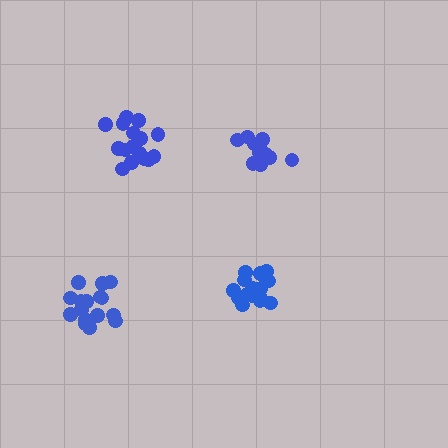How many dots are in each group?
Group 1: 16 dots, Group 2: 16 dots, Group 3: 11 dots, Group 4: 16 dots (59 total).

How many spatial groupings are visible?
There are 4 spatial groupings.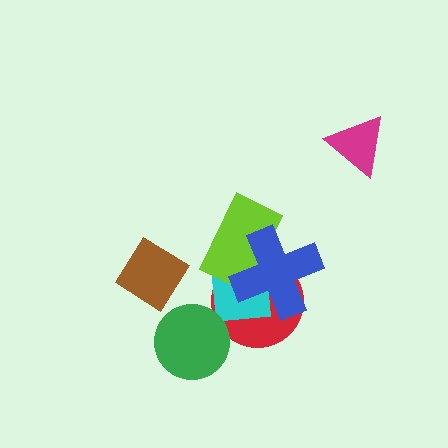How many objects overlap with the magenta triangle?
0 objects overlap with the magenta triangle.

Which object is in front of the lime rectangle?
The blue cross is in front of the lime rectangle.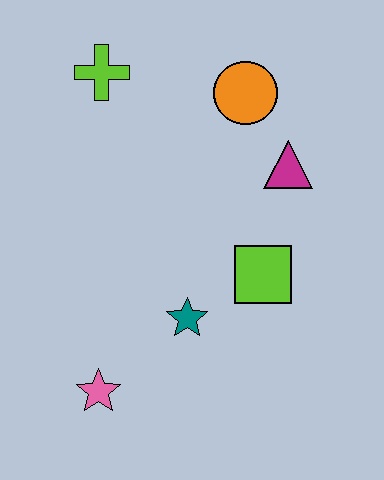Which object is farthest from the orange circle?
The pink star is farthest from the orange circle.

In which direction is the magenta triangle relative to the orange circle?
The magenta triangle is below the orange circle.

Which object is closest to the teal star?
The lime square is closest to the teal star.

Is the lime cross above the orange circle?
Yes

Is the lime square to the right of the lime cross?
Yes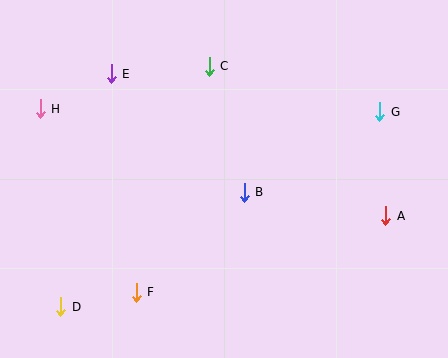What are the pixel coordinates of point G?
Point G is at (380, 112).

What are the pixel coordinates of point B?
Point B is at (244, 192).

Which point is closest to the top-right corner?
Point G is closest to the top-right corner.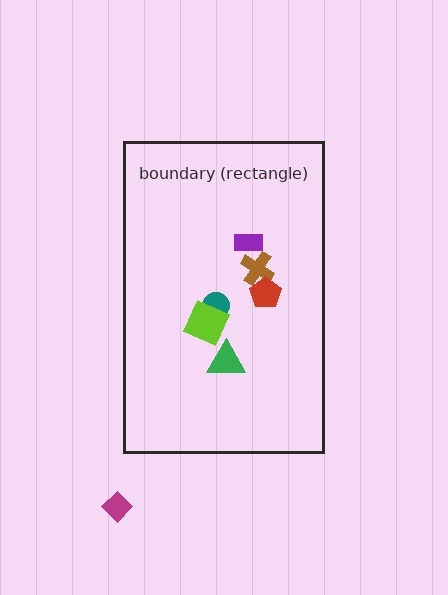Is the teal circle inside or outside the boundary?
Inside.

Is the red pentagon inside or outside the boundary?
Inside.